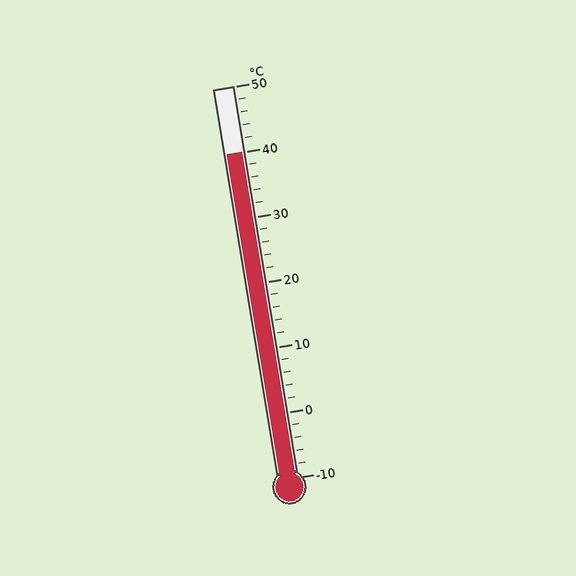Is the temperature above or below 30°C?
The temperature is above 30°C.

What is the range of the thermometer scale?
The thermometer scale ranges from -10°C to 50°C.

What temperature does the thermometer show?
The thermometer shows approximately 40°C.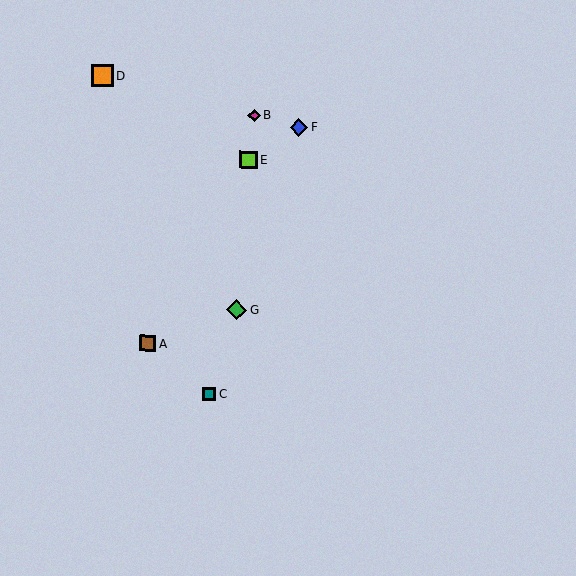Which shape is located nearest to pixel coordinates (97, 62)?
The orange square (labeled D) at (103, 76) is nearest to that location.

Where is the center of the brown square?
The center of the brown square is at (148, 343).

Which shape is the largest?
The orange square (labeled D) is the largest.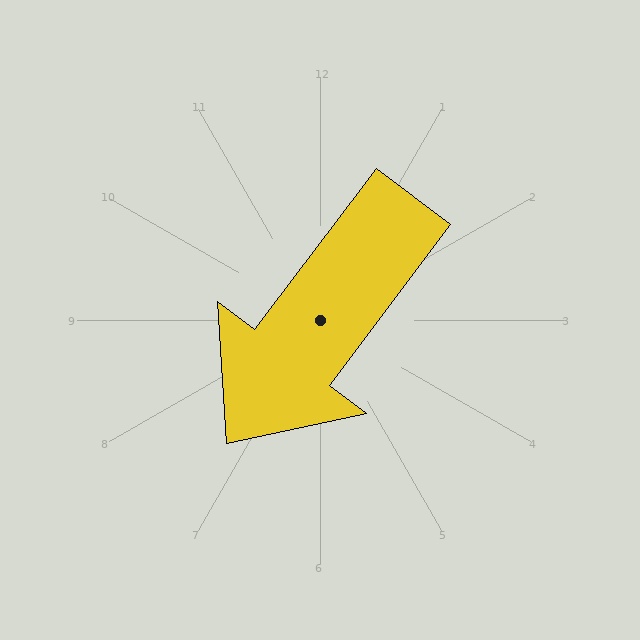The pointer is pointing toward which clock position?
Roughly 7 o'clock.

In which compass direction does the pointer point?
Southwest.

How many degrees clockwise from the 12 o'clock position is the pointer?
Approximately 217 degrees.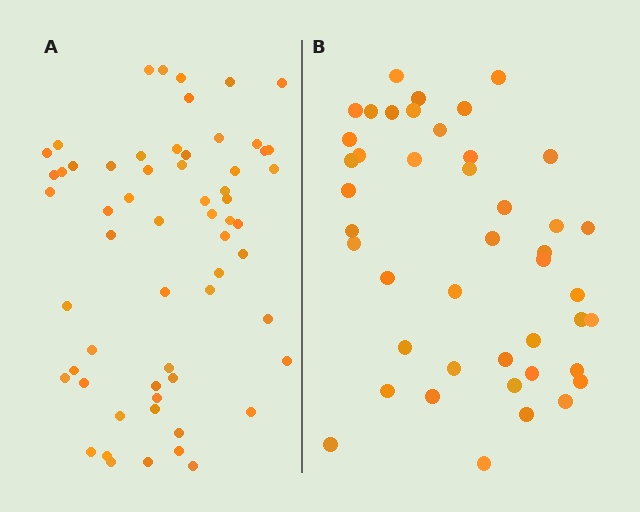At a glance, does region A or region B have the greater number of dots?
Region A (the left region) has more dots.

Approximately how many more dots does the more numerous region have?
Region A has approximately 15 more dots than region B.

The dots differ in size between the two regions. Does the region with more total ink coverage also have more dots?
No. Region B has more total ink coverage because its dots are larger, but region A actually contains more individual dots. Total area can be misleading — the number of items is what matters here.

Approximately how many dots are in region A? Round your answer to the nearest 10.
About 60 dots.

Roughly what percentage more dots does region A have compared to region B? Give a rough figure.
About 35% more.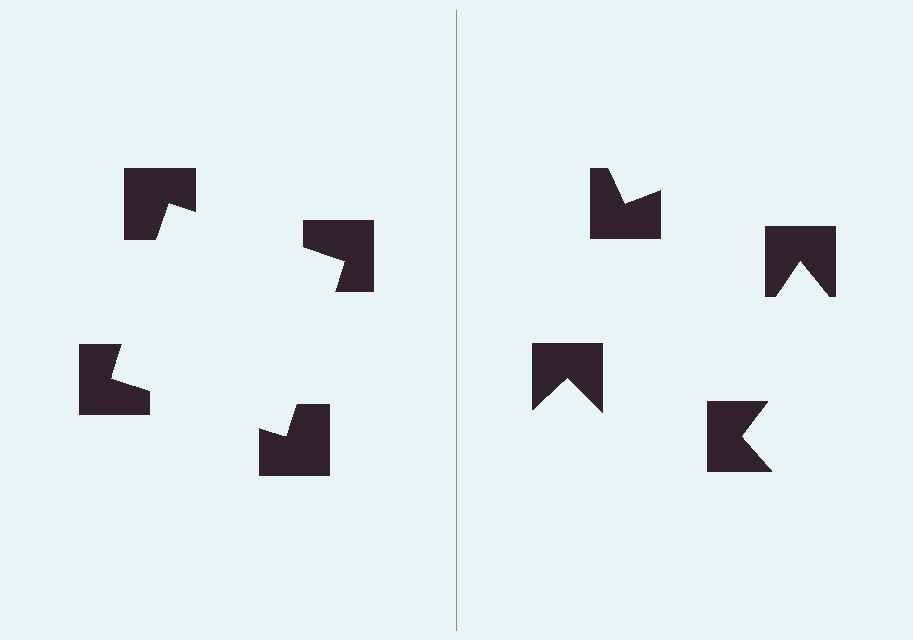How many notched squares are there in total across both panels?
8 — 4 on each side.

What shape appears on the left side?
An illusory square.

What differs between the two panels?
The notched squares are positioned identically on both sides; only the wedge orientations differ. On the left they align to a square; on the right they are misaligned.